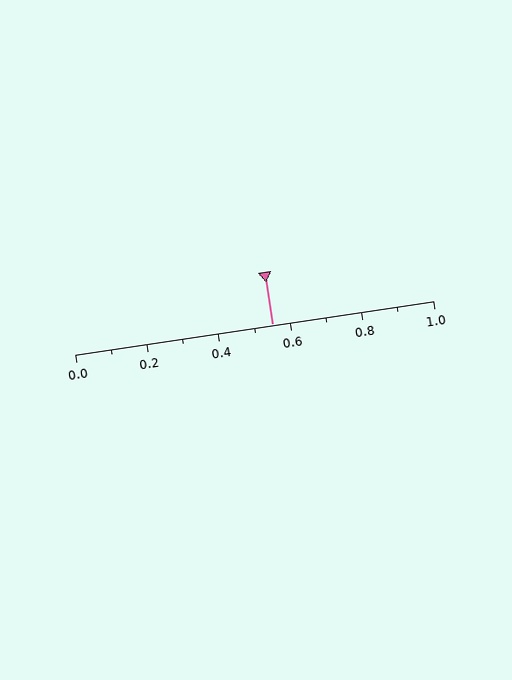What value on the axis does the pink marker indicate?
The marker indicates approximately 0.55.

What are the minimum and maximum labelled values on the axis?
The axis runs from 0.0 to 1.0.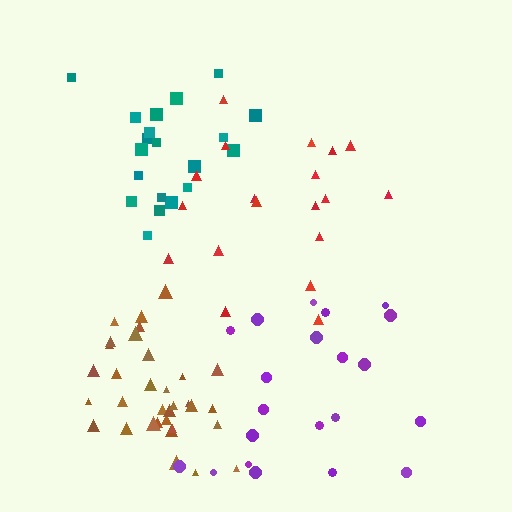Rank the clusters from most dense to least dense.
brown, teal, red, purple.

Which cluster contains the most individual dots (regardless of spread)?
Brown (33).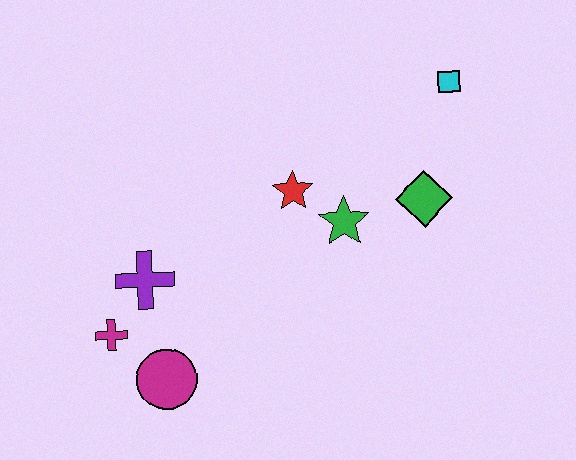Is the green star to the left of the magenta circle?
No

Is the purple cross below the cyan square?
Yes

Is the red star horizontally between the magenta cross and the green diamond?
Yes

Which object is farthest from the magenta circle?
The cyan square is farthest from the magenta circle.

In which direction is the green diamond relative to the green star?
The green diamond is to the right of the green star.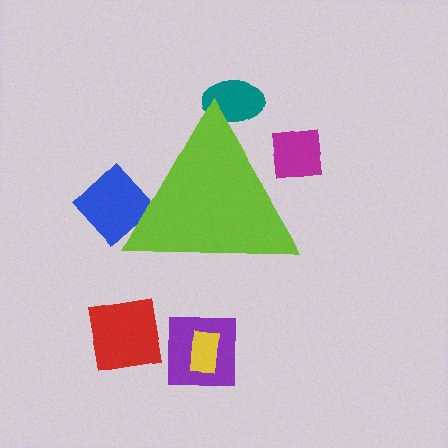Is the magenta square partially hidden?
Yes, the magenta square is partially hidden behind the lime triangle.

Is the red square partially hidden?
No, the red square is fully visible.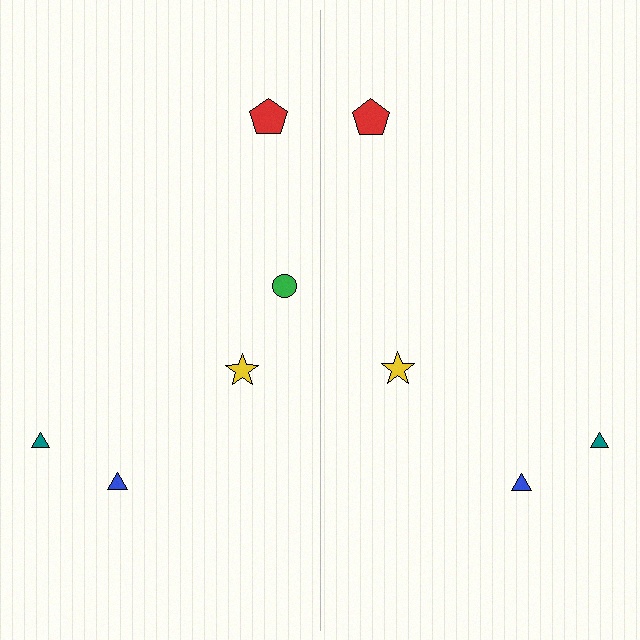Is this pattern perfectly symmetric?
No, the pattern is not perfectly symmetric. A green circle is missing from the right side.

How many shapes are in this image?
There are 9 shapes in this image.